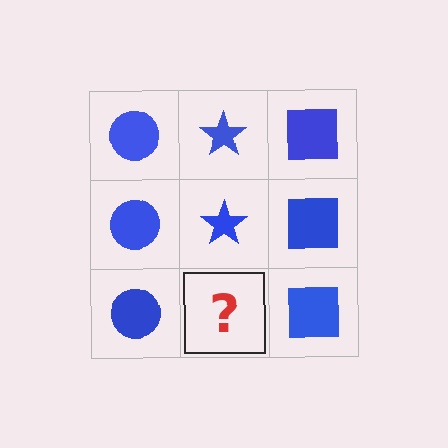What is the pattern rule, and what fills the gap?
The rule is that each column has a consistent shape. The gap should be filled with a blue star.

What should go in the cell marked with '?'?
The missing cell should contain a blue star.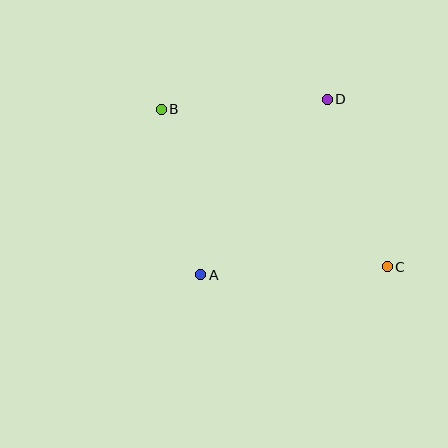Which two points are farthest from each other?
Points B and C are farthest from each other.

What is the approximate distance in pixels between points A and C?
The distance between A and C is approximately 186 pixels.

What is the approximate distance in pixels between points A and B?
The distance between A and B is approximately 170 pixels.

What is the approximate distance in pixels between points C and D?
The distance between C and D is approximately 178 pixels.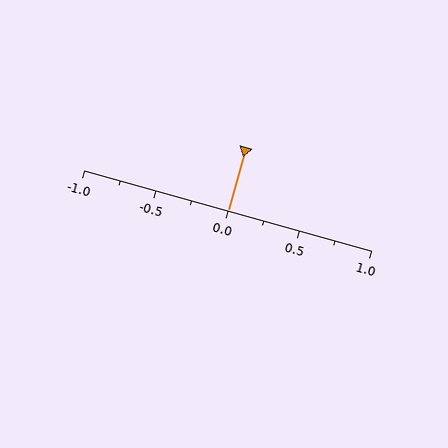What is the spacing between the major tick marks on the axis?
The major ticks are spaced 0.5 apart.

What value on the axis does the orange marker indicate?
The marker indicates approximately 0.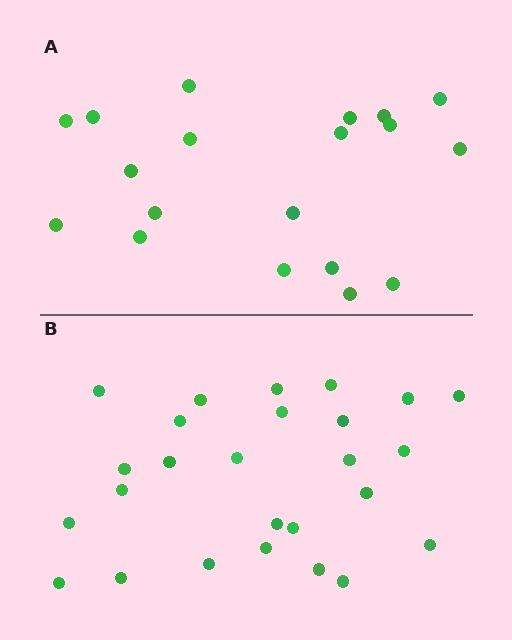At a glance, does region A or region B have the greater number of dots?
Region B (the bottom region) has more dots.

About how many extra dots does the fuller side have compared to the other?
Region B has roughly 8 or so more dots than region A.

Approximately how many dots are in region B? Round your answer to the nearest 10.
About 30 dots. (The exact count is 26, which rounds to 30.)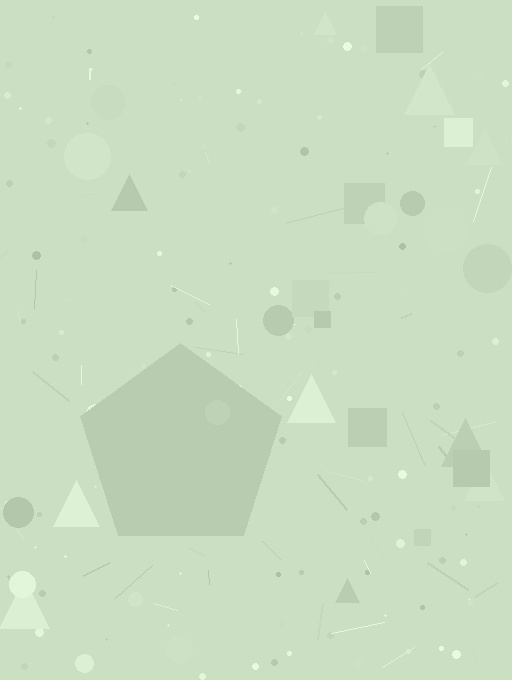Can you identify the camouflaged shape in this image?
The camouflaged shape is a pentagon.